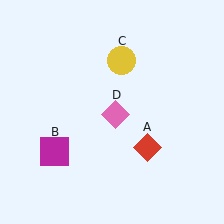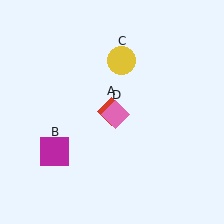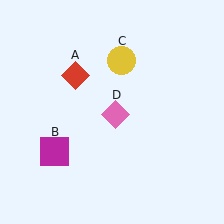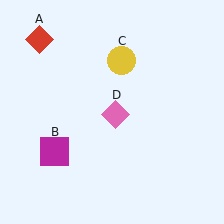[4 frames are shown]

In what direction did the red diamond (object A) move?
The red diamond (object A) moved up and to the left.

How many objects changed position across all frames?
1 object changed position: red diamond (object A).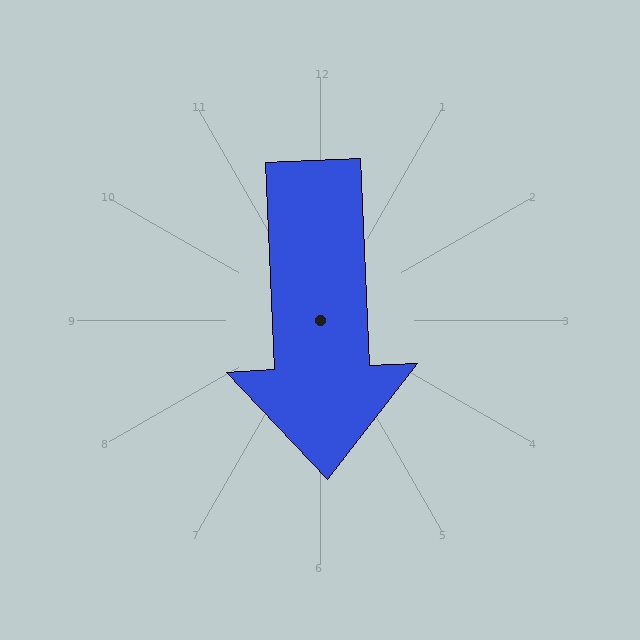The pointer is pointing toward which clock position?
Roughly 6 o'clock.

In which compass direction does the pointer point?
South.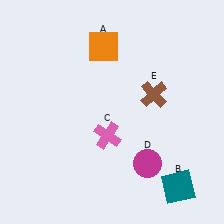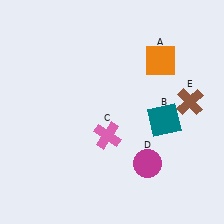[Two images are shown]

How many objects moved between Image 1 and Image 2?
3 objects moved between the two images.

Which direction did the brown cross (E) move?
The brown cross (E) moved right.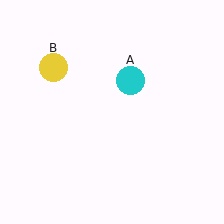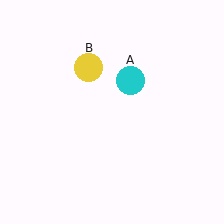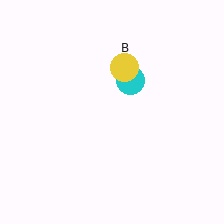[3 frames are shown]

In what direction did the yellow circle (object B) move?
The yellow circle (object B) moved right.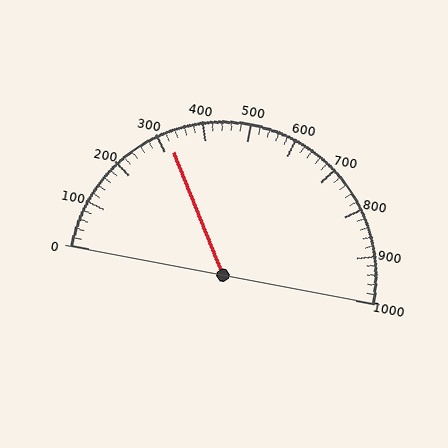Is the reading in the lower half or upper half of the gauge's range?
The reading is in the lower half of the range (0 to 1000).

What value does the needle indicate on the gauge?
The needle indicates approximately 320.